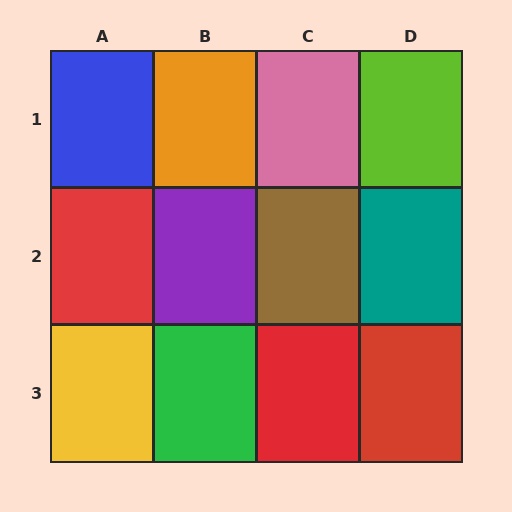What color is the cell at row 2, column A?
Red.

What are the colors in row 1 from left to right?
Blue, orange, pink, lime.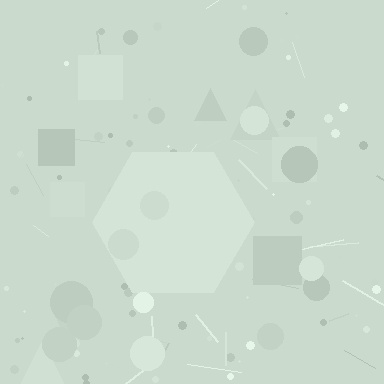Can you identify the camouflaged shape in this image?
The camouflaged shape is a hexagon.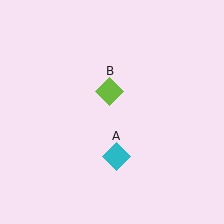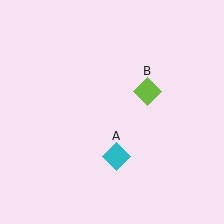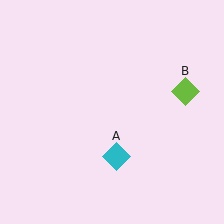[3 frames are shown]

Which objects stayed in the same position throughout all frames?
Cyan diamond (object A) remained stationary.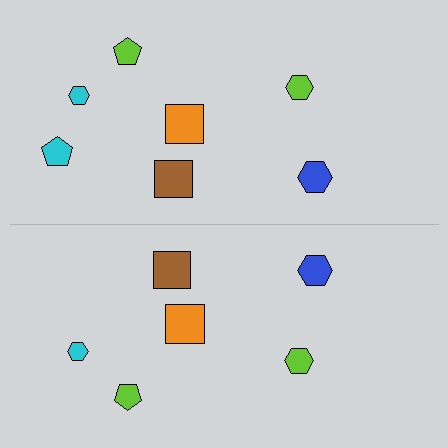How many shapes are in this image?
There are 13 shapes in this image.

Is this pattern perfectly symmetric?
No, the pattern is not perfectly symmetric. A cyan pentagon is missing from the bottom side.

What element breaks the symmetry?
A cyan pentagon is missing from the bottom side.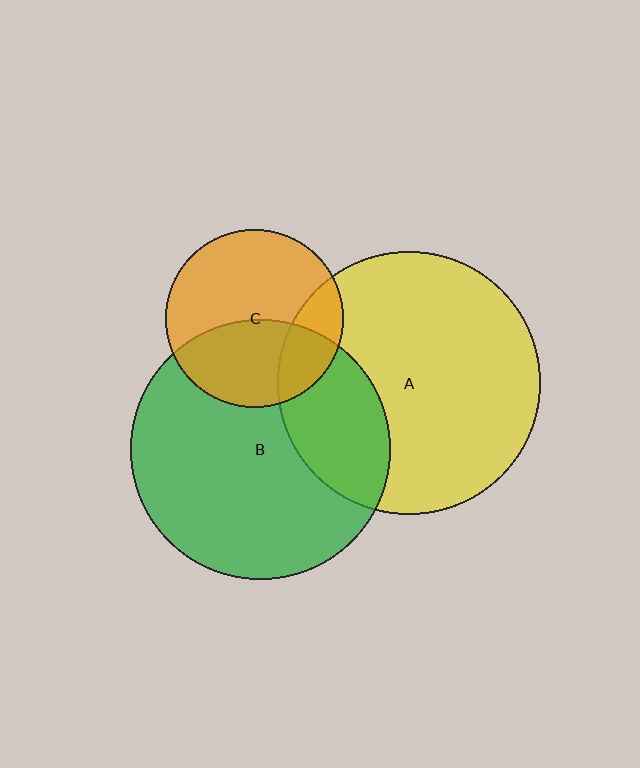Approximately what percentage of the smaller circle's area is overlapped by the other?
Approximately 25%.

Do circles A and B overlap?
Yes.